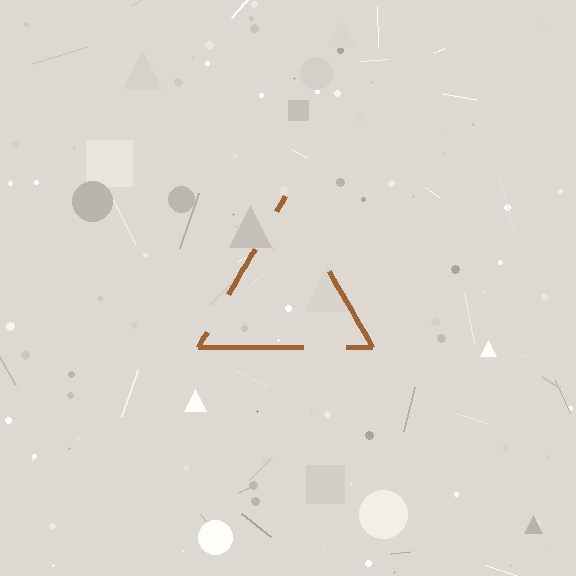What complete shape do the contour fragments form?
The contour fragments form a triangle.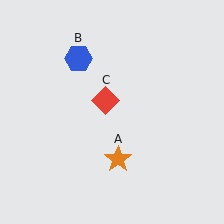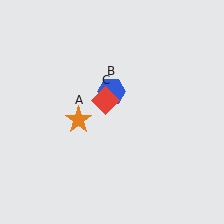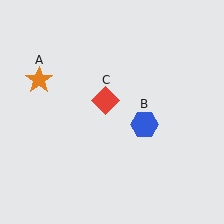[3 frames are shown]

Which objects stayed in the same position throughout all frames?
Red diamond (object C) remained stationary.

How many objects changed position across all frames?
2 objects changed position: orange star (object A), blue hexagon (object B).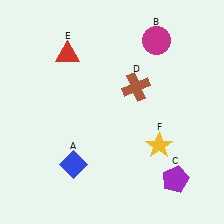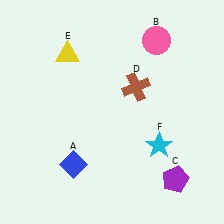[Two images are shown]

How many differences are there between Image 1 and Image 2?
There are 3 differences between the two images.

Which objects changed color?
B changed from magenta to pink. E changed from red to yellow. F changed from yellow to cyan.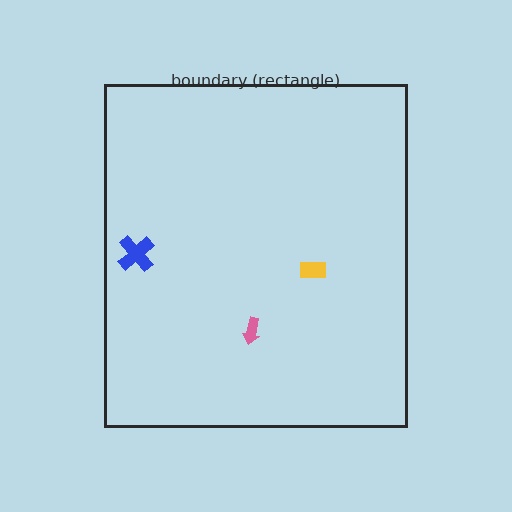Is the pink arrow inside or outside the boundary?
Inside.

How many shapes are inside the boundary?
3 inside, 0 outside.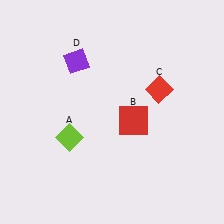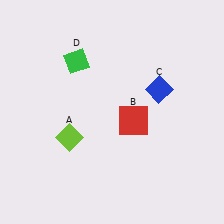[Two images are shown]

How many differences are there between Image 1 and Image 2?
There are 2 differences between the two images.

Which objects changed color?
C changed from red to blue. D changed from purple to green.